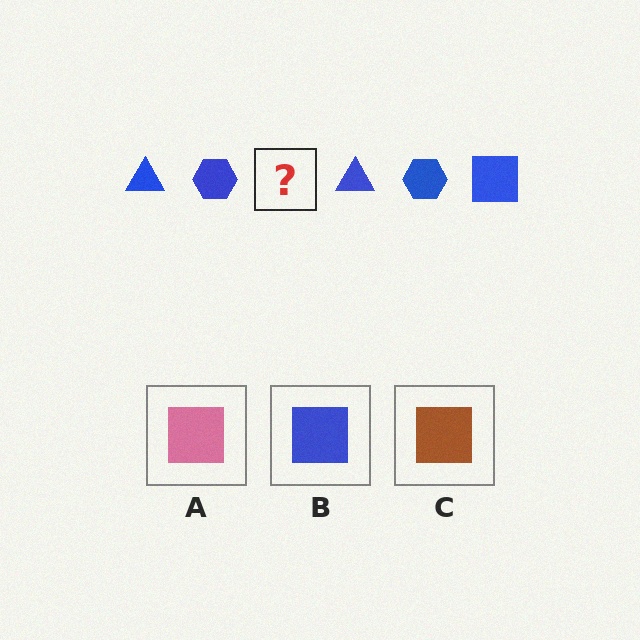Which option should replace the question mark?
Option B.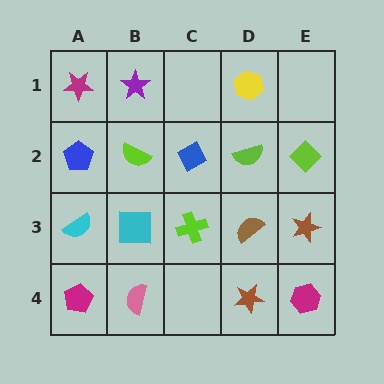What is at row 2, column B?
A lime semicircle.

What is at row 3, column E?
A brown star.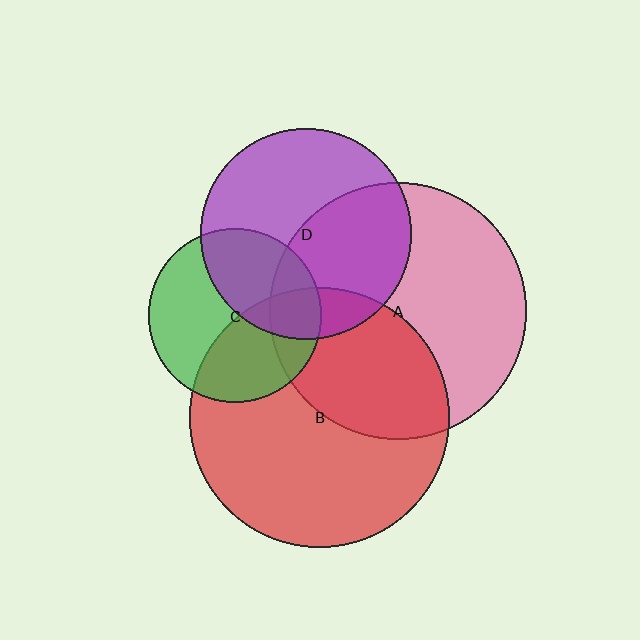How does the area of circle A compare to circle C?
Approximately 2.2 times.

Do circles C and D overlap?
Yes.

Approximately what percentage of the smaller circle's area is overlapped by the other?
Approximately 40%.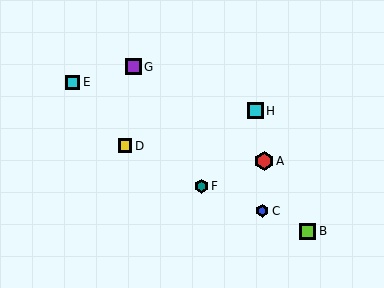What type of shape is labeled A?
Shape A is a red hexagon.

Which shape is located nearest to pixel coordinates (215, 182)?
The teal hexagon (labeled F) at (201, 186) is nearest to that location.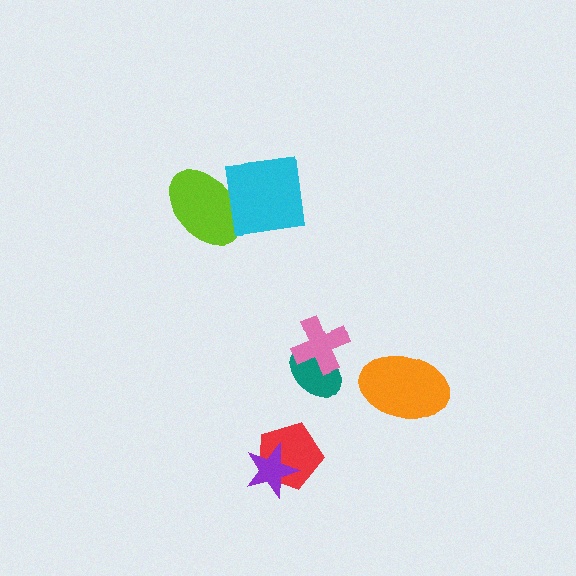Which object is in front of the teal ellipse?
The pink cross is in front of the teal ellipse.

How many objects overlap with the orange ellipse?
0 objects overlap with the orange ellipse.